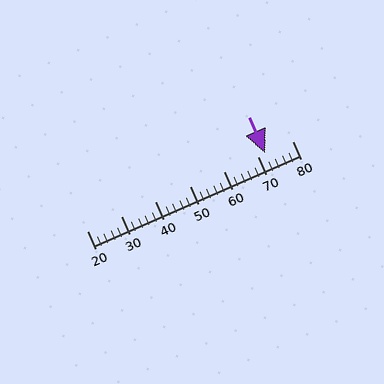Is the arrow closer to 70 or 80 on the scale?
The arrow is closer to 70.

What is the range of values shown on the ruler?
The ruler shows values from 20 to 80.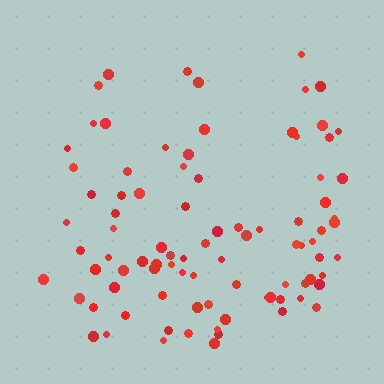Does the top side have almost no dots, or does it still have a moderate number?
Still a moderate number, just noticeably fewer than the bottom.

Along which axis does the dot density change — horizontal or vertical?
Vertical.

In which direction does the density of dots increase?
From top to bottom, with the bottom side densest.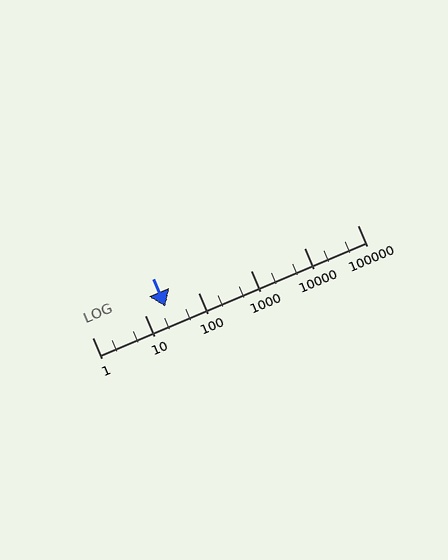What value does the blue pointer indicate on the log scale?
The pointer indicates approximately 24.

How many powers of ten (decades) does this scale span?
The scale spans 5 decades, from 1 to 100000.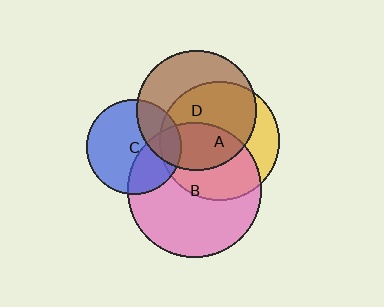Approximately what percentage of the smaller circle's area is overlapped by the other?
Approximately 25%.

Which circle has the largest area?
Circle B (pink).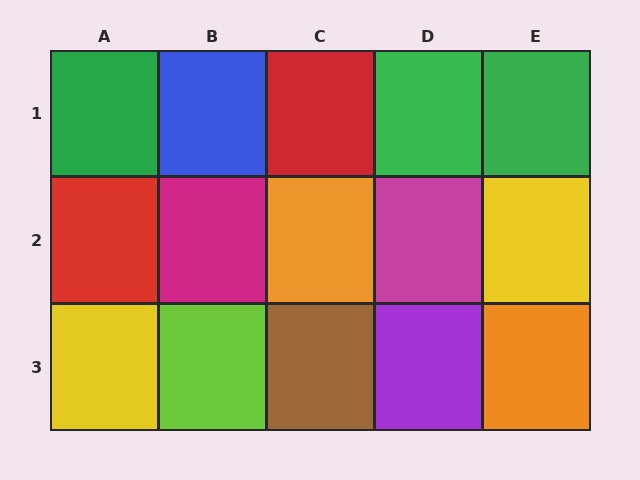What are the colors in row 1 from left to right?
Green, blue, red, green, green.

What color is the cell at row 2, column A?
Red.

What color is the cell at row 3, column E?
Orange.